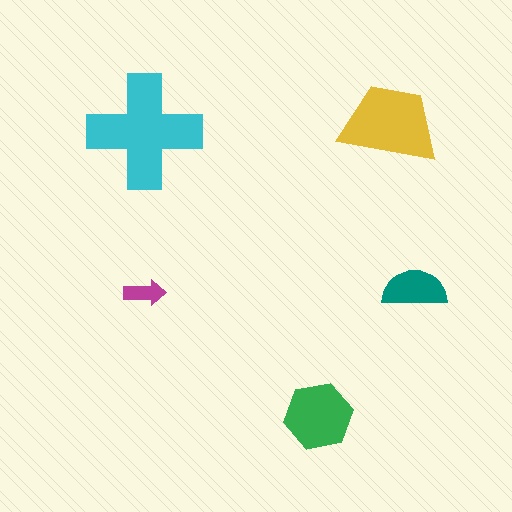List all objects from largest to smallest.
The cyan cross, the yellow trapezoid, the green hexagon, the teal semicircle, the magenta arrow.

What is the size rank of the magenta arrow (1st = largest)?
5th.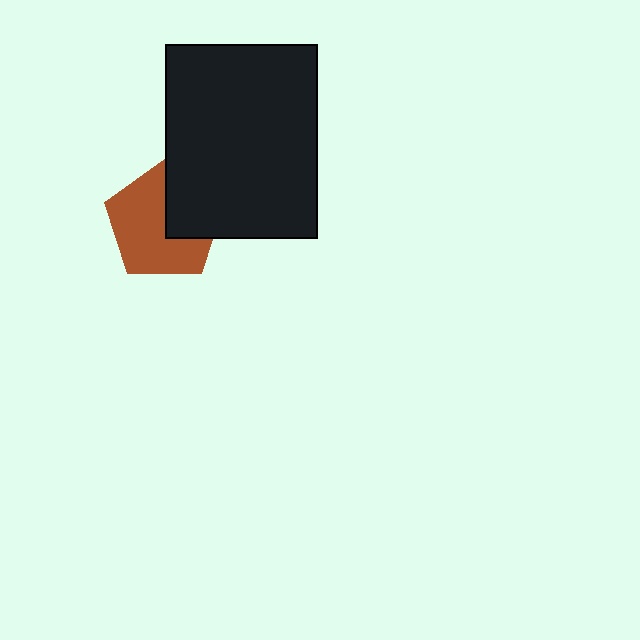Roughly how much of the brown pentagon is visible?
Most of it is visible (roughly 66%).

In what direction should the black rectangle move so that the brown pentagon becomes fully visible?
The black rectangle should move right. That is the shortest direction to clear the overlap and leave the brown pentagon fully visible.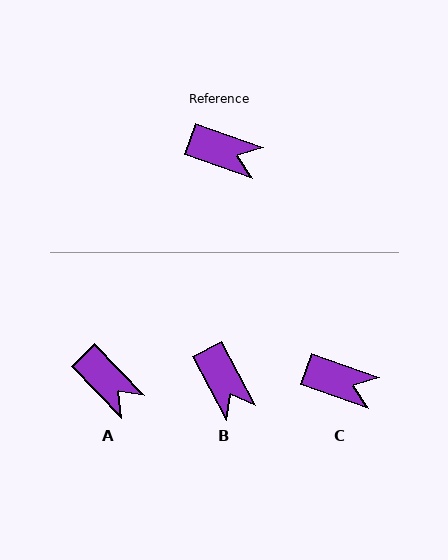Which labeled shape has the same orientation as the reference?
C.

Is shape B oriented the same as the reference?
No, it is off by about 43 degrees.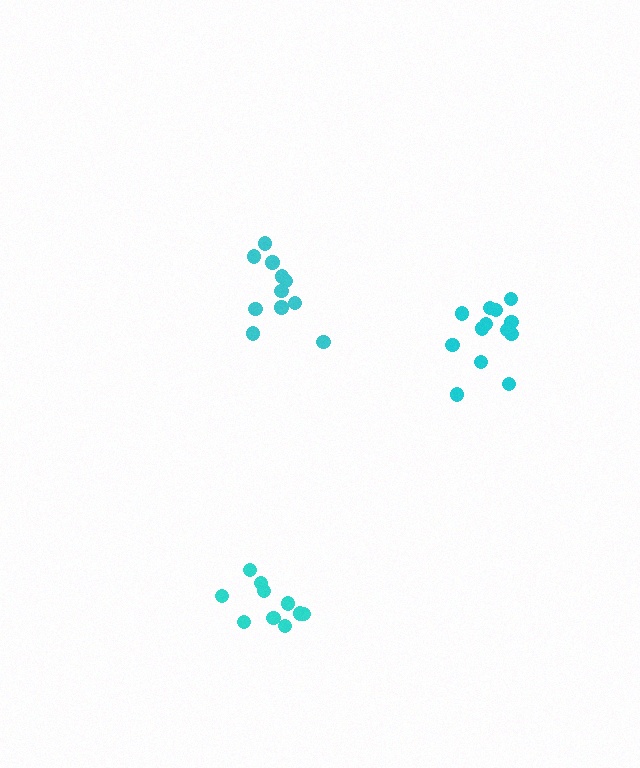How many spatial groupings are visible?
There are 3 spatial groupings.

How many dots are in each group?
Group 1: 10 dots, Group 2: 11 dots, Group 3: 13 dots (34 total).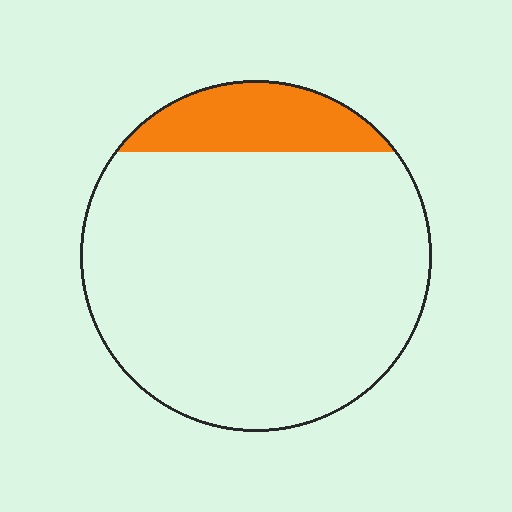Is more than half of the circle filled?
No.